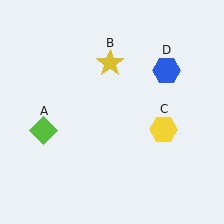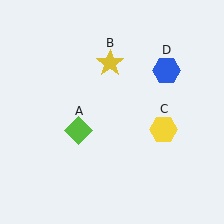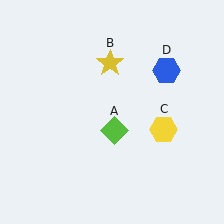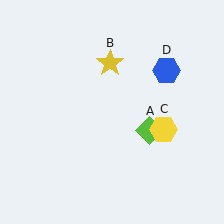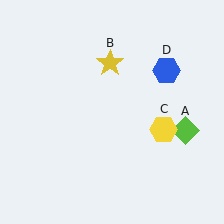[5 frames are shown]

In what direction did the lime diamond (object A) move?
The lime diamond (object A) moved right.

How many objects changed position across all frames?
1 object changed position: lime diamond (object A).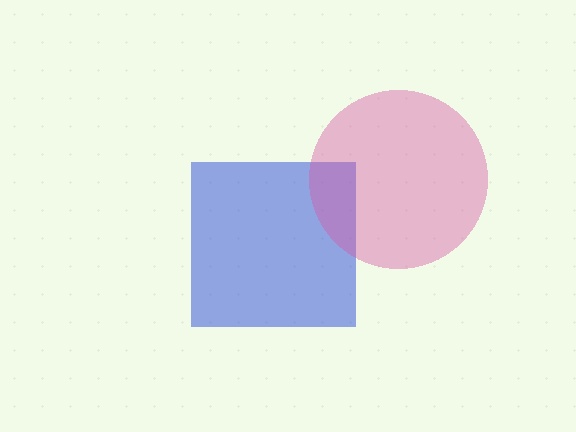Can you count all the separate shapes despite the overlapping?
Yes, there are 2 separate shapes.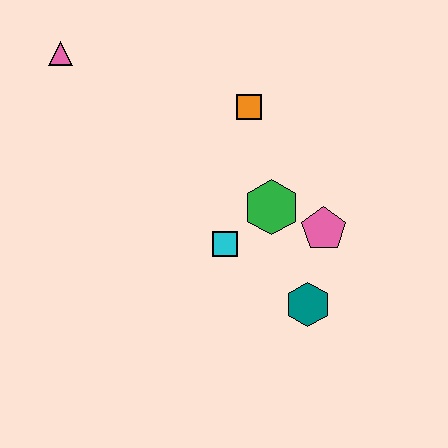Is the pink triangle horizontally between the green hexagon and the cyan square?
No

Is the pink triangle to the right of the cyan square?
No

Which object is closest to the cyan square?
The green hexagon is closest to the cyan square.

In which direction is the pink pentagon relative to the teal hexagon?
The pink pentagon is above the teal hexagon.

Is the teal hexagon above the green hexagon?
No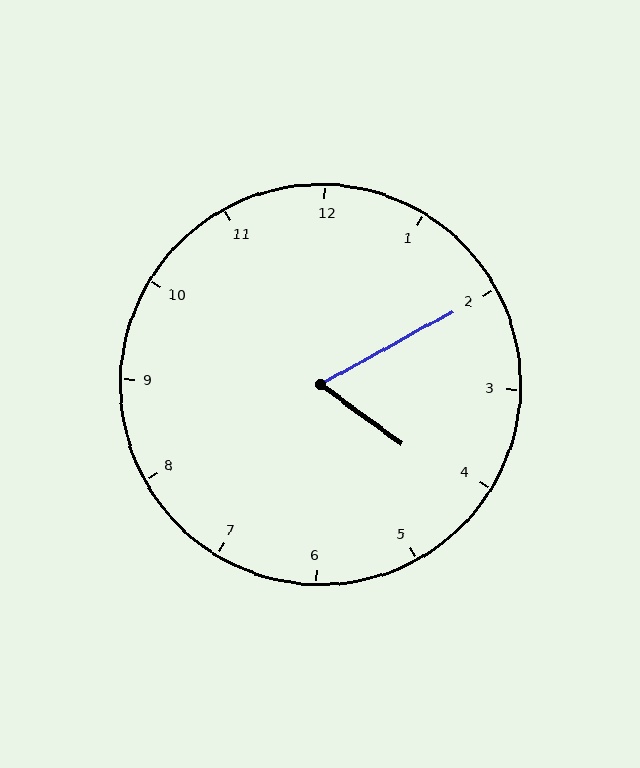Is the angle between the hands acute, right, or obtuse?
It is acute.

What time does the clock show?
4:10.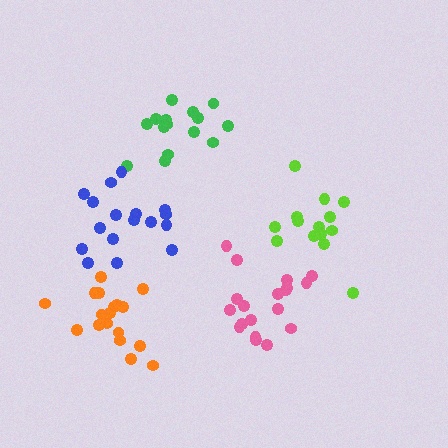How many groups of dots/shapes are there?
There are 5 groups.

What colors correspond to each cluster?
The clusters are colored: green, pink, lime, blue, orange.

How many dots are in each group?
Group 1: 15 dots, Group 2: 19 dots, Group 3: 14 dots, Group 4: 17 dots, Group 5: 19 dots (84 total).